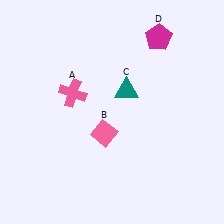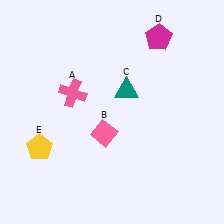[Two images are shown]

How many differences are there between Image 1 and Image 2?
There is 1 difference between the two images.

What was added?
A yellow pentagon (E) was added in Image 2.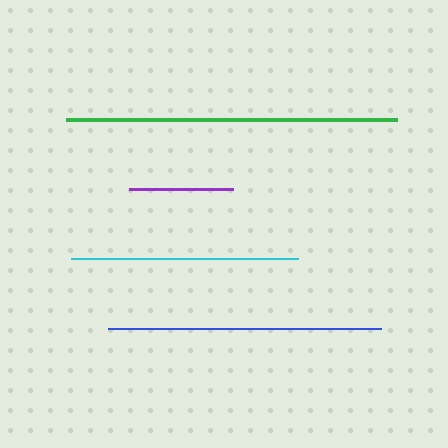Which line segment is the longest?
The green line is the longest at approximately 331 pixels.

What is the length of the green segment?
The green segment is approximately 331 pixels long.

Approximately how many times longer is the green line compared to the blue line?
The green line is approximately 1.2 times the length of the blue line.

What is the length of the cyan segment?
The cyan segment is approximately 227 pixels long.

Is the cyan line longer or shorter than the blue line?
The blue line is longer than the cyan line.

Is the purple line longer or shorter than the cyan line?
The cyan line is longer than the purple line.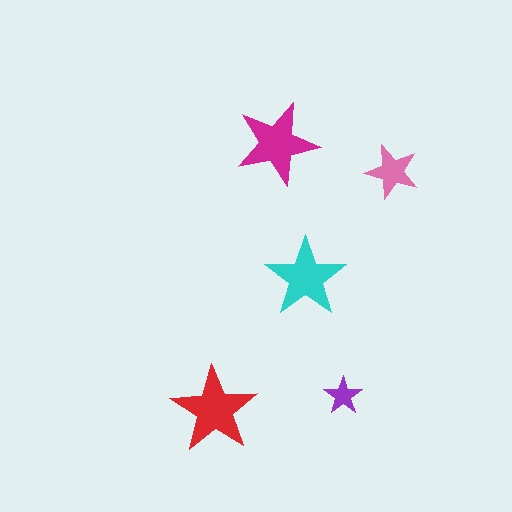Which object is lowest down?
The red star is bottommost.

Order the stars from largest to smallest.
the red one, the magenta one, the cyan one, the pink one, the purple one.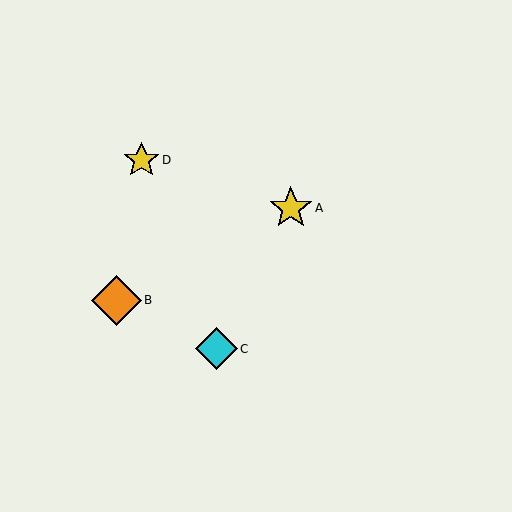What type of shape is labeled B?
Shape B is an orange diamond.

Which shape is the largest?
The orange diamond (labeled B) is the largest.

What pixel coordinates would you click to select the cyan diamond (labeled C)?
Click at (217, 349) to select the cyan diamond C.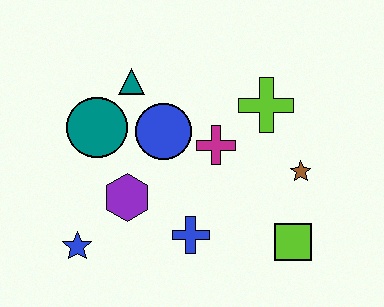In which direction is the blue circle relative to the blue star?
The blue circle is above the blue star.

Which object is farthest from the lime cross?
The blue star is farthest from the lime cross.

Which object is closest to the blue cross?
The purple hexagon is closest to the blue cross.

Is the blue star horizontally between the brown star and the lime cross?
No